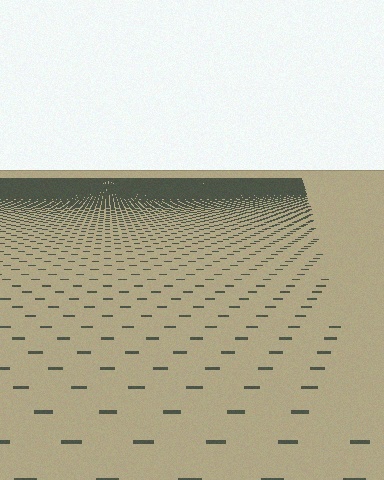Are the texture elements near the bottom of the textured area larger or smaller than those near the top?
Larger. Near the bottom, elements are closer to the viewer and appear at a bigger on-screen size.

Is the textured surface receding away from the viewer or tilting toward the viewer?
The surface is receding away from the viewer. Texture elements get smaller and denser toward the top.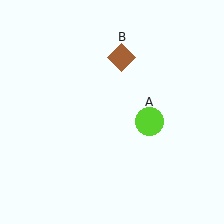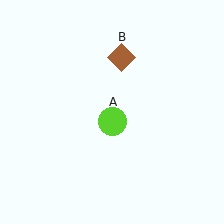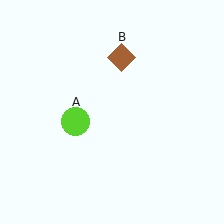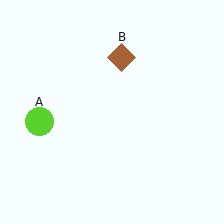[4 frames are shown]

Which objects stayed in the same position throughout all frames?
Brown diamond (object B) remained stationary.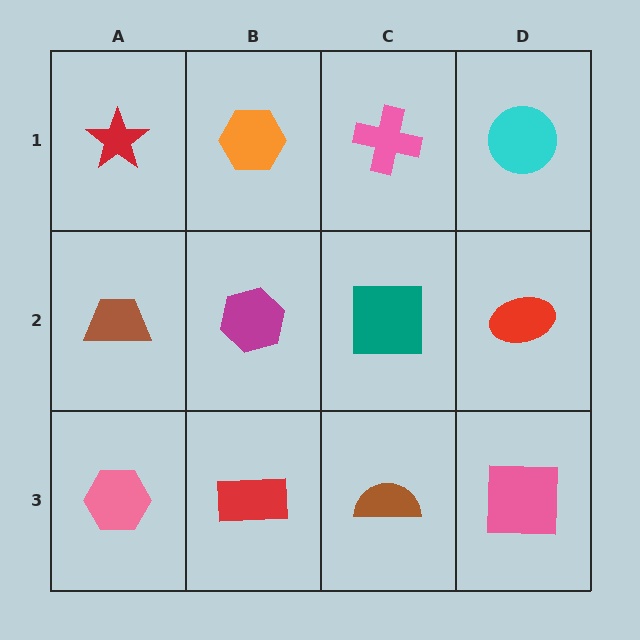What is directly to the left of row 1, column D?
A pink cross.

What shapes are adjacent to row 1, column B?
A magenta hexagon (row 2, column B), a red star (row 1, column A), a pink cross (row 1, column C).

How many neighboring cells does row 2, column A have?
3.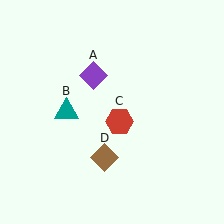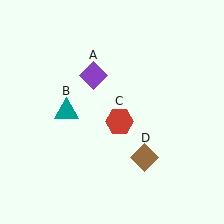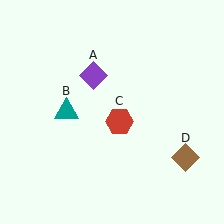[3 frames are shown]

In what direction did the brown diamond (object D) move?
The brown diamond (object D) moved right.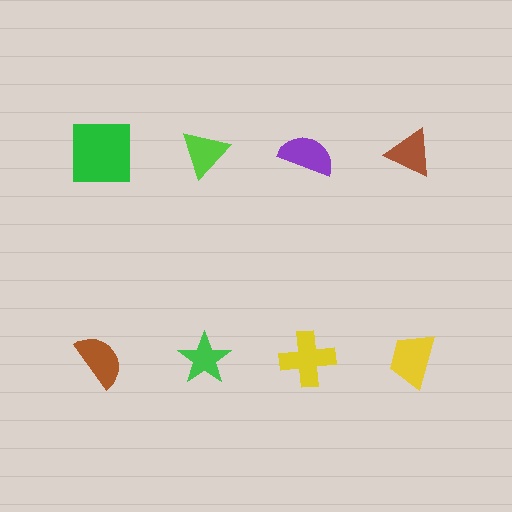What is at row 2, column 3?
A yellow cross.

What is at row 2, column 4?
A yellow trapezoid.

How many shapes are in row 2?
4 shapes.